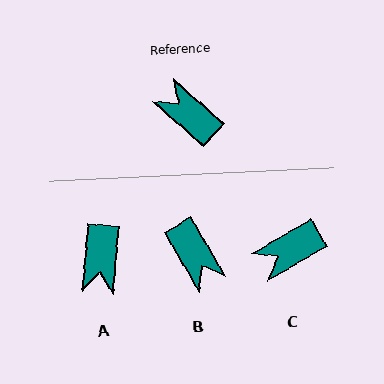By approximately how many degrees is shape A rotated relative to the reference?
Approximately 127 degrees counter-clockwise.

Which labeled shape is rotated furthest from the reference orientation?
B, about 163 degrees away.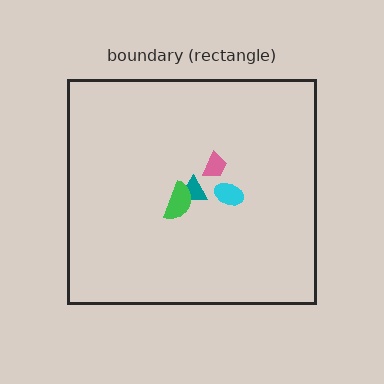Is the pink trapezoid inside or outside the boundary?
Inside.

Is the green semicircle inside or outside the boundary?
Inside.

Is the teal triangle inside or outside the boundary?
Inside.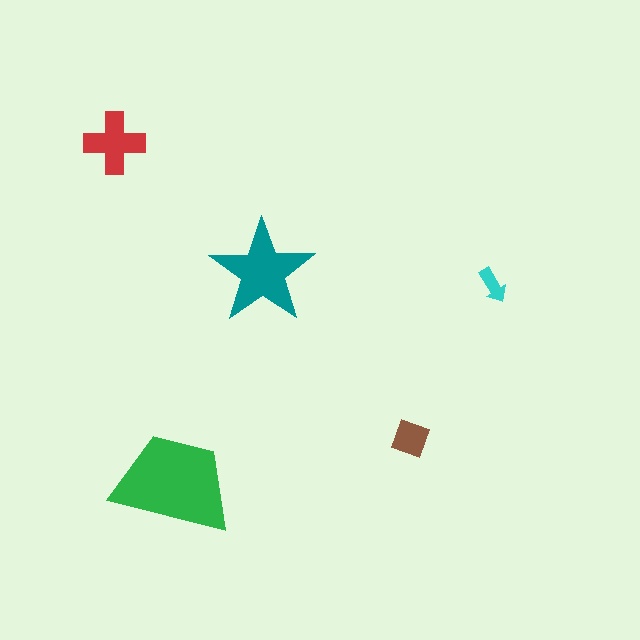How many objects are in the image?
There are 5 objects in the image.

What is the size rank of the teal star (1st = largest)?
2nd.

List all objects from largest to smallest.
The green trapezoid, the teal star, the red cross, the brown square, the cyan arrow.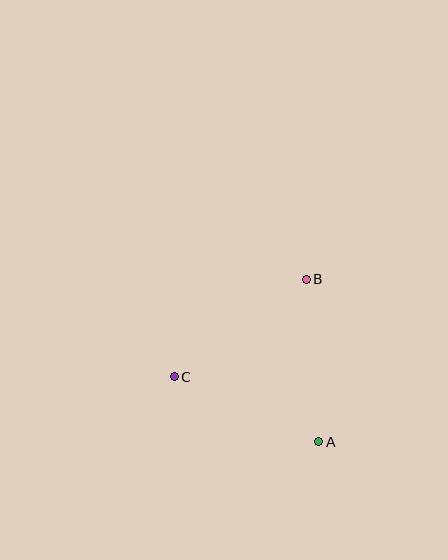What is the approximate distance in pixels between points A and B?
The distance between A and B is approximately 163 pixels.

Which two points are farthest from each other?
Points B and C are farthest from each other.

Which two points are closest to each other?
Points A and C are closest to each other.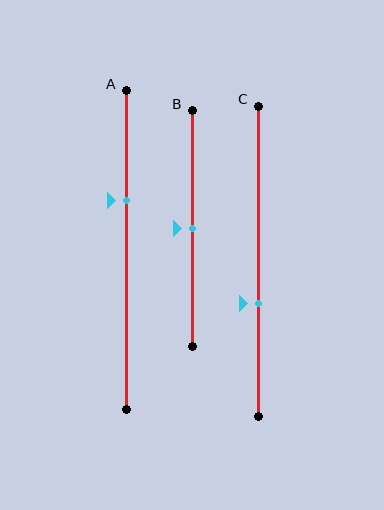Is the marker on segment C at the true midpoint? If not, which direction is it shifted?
No, the marker on segment C is shifted downward by about 14% of the segment length.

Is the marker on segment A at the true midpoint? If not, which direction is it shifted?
No, the marker on segment A is shifted upward by about 16% of the segment length.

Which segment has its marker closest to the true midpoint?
Segment B has its marker closest to the true midpoint.